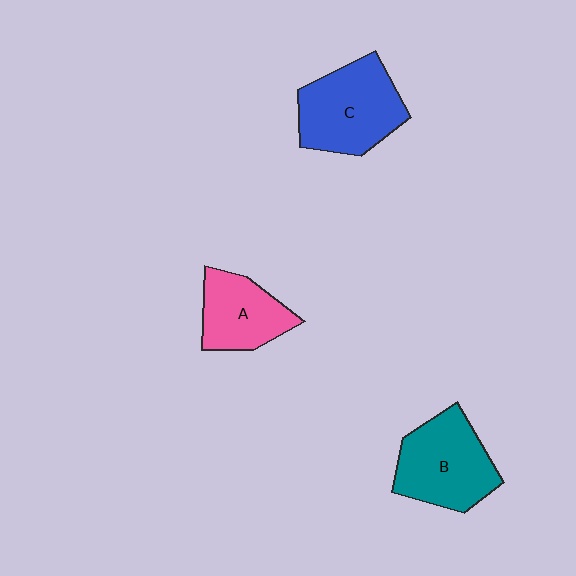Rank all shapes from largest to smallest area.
From largest to smallest: C (blue), B (teal), A (pink).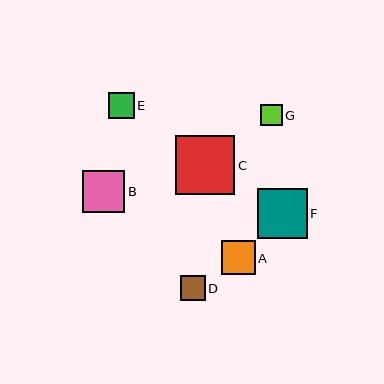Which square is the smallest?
Square G is the smallest with a size of approximately 21 pixels.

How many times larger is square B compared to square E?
Square B is approximately 1.6 times the size of square E.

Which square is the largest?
Square C is the largest with a size of approximately 59 pixels.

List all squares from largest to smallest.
From largest to smallest: C, F, B, A, E, D, G.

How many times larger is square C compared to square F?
Square C is approximately 1.2 times the size of square F.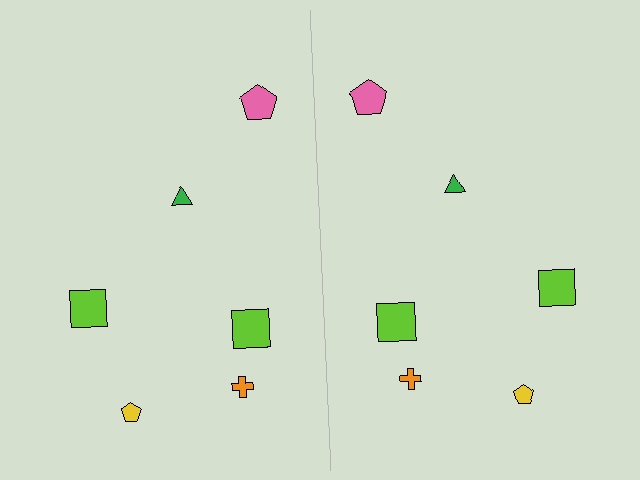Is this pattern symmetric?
Yes, this pattern has bilateral (reflection) symmetry.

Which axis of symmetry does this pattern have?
The pattern has a vertical axis of symmetry running through the center of the image.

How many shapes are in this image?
There are 12 shapes in this image.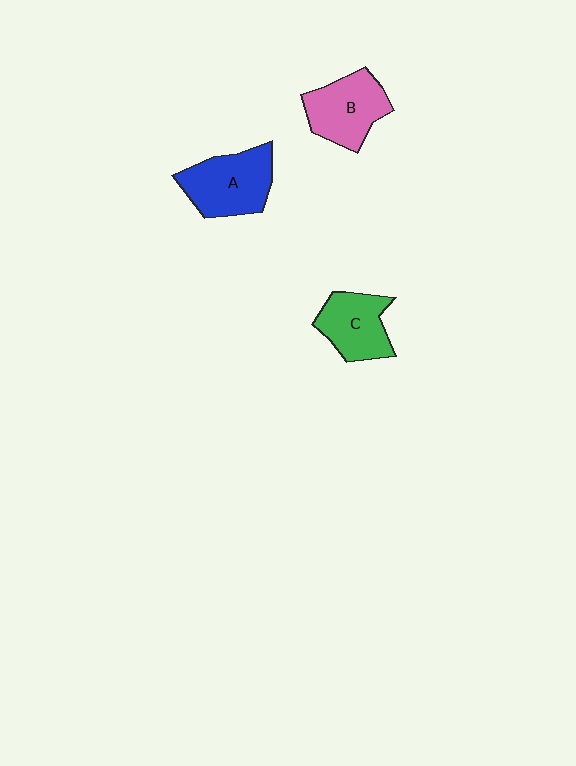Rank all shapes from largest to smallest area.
From largest to smallest: A (blue), B (pink), C (green).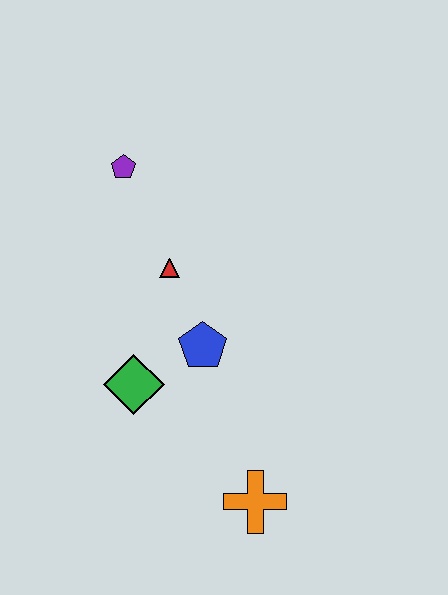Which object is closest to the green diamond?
The blue pentagon is closest to the green diamond.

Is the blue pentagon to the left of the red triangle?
No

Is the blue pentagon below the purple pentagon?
Yes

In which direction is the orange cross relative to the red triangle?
The orange cross is below the red triangle.